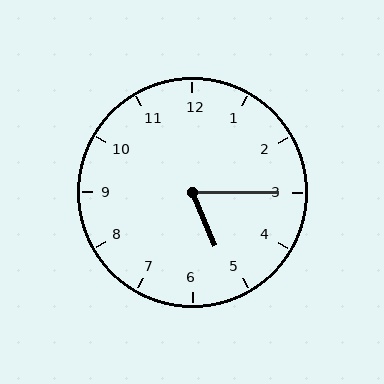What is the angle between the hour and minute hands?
Approximately 68 degrees.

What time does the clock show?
5:15.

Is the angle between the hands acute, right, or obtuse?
It is acute.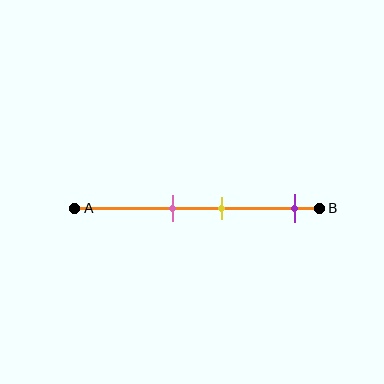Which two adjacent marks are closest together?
The pink and yellow marks are the closest adjacent pair.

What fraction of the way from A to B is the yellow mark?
The yellow mark is approximately 60% (0.6) of the way from A to B.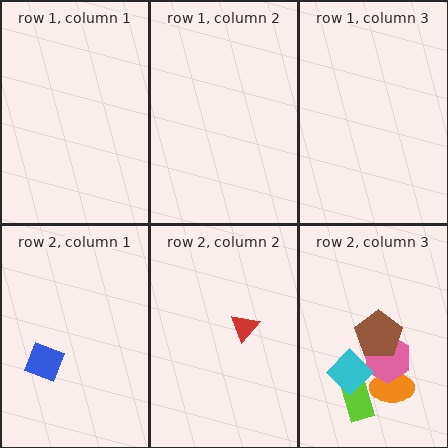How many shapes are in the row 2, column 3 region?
5.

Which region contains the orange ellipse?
The row 2, column 3 region.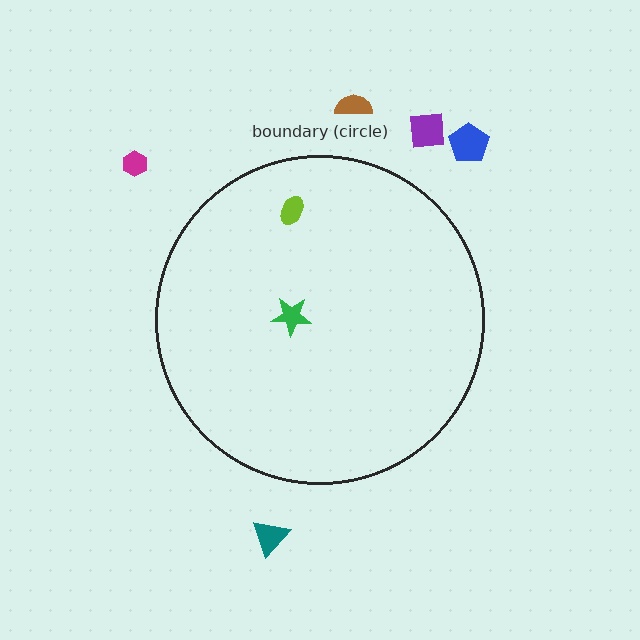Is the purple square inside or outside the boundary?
Outside.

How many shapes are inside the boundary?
2 inside, 5 outside.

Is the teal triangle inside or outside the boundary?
Outside.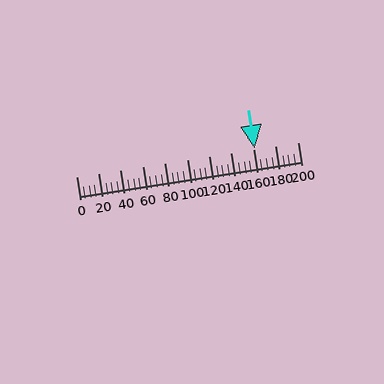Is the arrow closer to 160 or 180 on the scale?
The arrow is closer to 160.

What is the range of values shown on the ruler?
The ruler shows values from 0 to 200.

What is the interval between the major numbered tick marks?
The major tick marks are spaced 20 units apart.